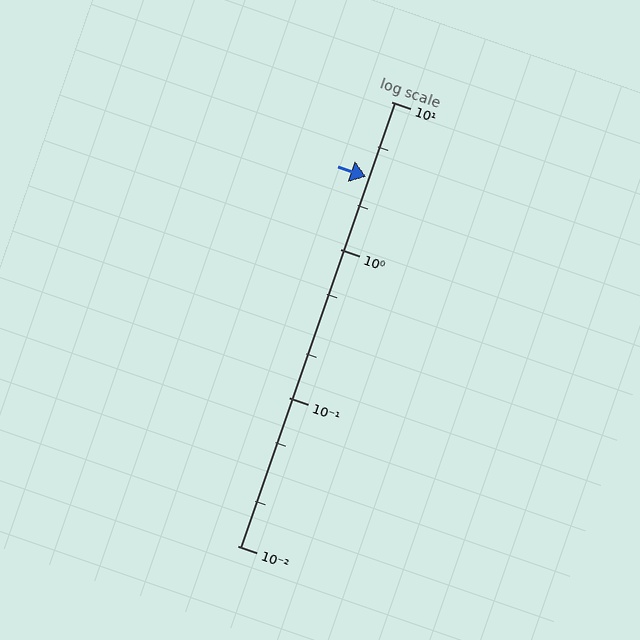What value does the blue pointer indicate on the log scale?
The pointer indicates approximately 3.1.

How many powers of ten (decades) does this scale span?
The scale spans 3 decades, from 0.01 to 10.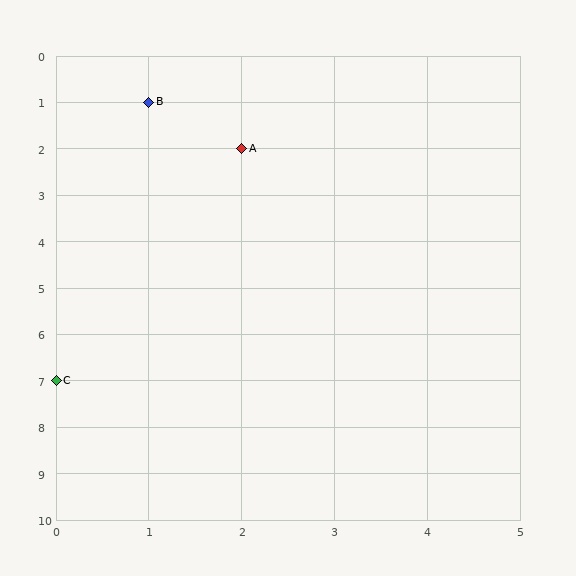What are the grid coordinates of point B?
Point B is at grid coordinates (1, 1).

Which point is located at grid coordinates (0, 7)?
Point C is at (0, 7).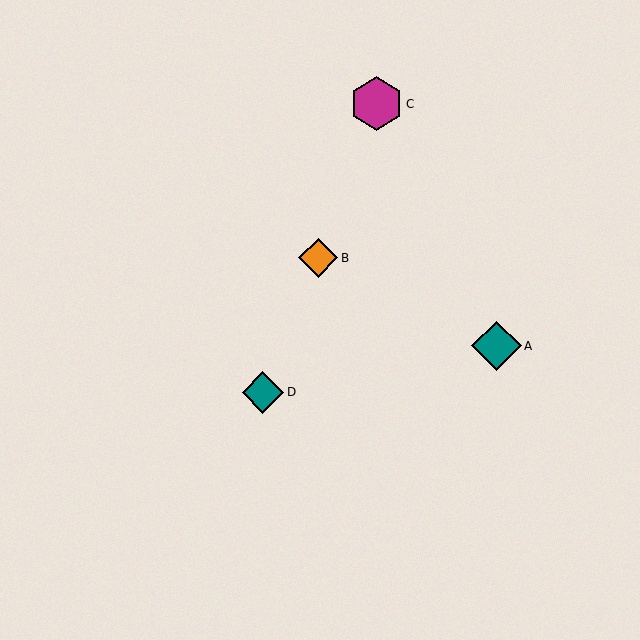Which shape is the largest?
The magenta hexagon (labeled C) is the largest.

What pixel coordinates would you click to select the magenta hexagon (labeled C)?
Click at (377, 104) to select the magenta hexagon C.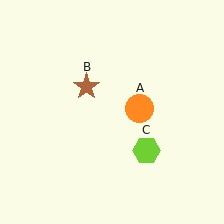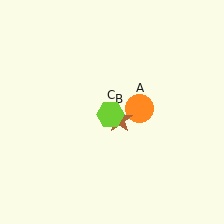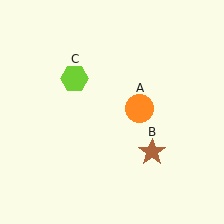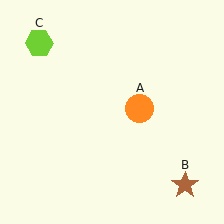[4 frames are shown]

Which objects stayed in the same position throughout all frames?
Orange circle (object A) remained stationary.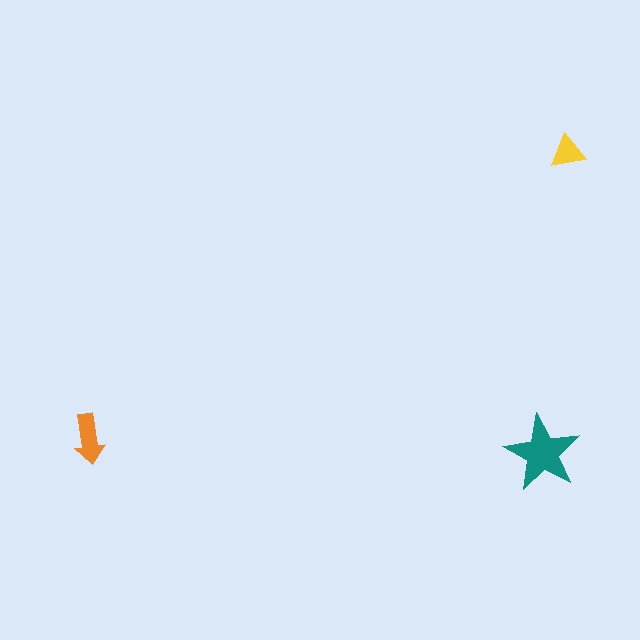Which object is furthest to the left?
The orange arrow is leftmost.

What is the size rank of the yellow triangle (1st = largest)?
3rd.